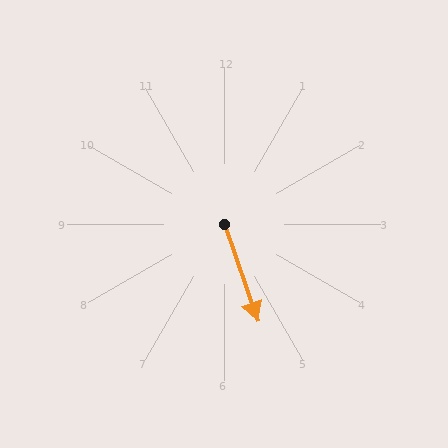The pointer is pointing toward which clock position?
Roughly 5 o'clock.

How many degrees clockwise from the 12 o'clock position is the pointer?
Approximately 161 degrees.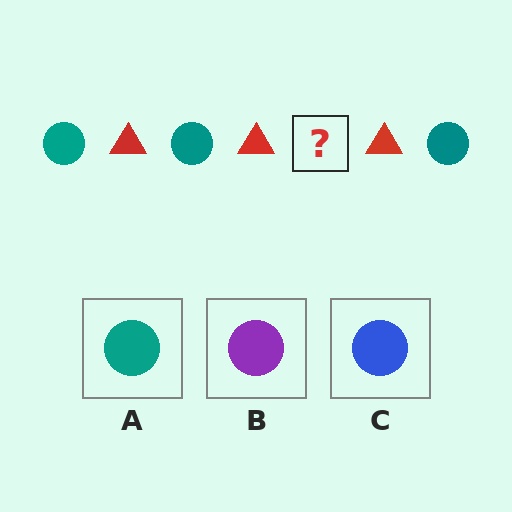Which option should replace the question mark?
Option A.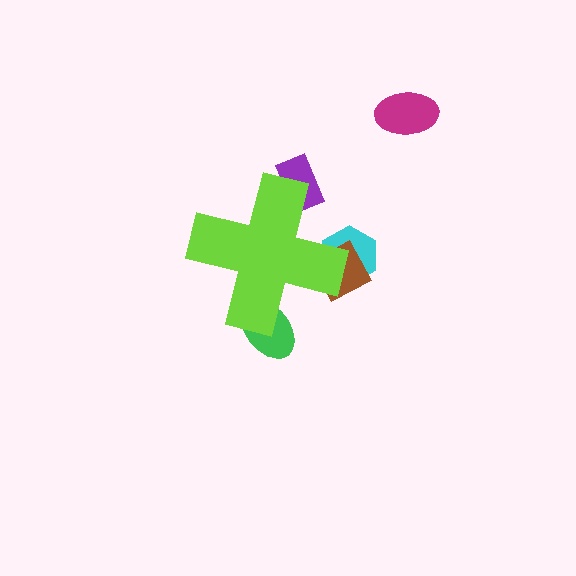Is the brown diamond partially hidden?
Yes, the brown diamond is partially hidden behind the lime cross.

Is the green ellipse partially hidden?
Yes, the green ellipse is partially hidden behind the lime cross.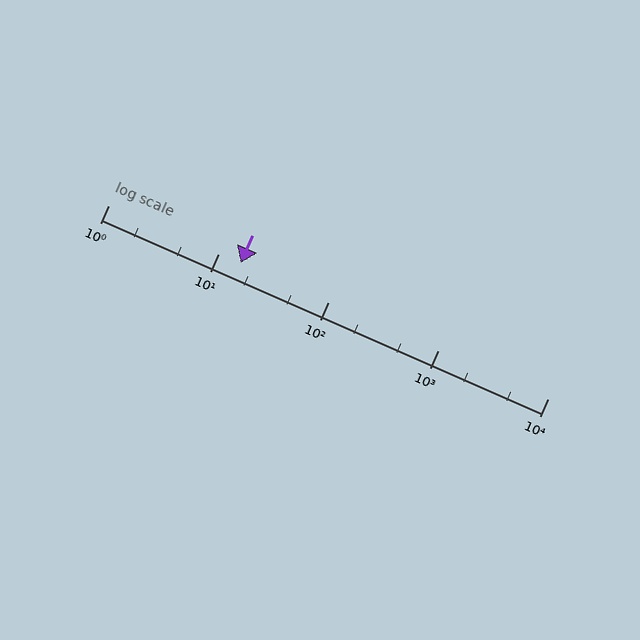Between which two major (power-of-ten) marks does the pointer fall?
The pointer is between 10 and 100.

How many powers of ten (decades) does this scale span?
The scale spans 4 decades, from 1 to 10000.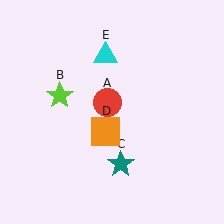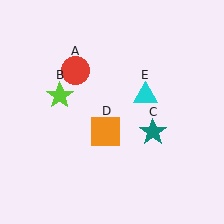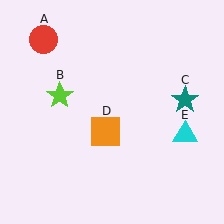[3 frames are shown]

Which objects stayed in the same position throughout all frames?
Lime star (object B) and orange square (object D) remained stationary.